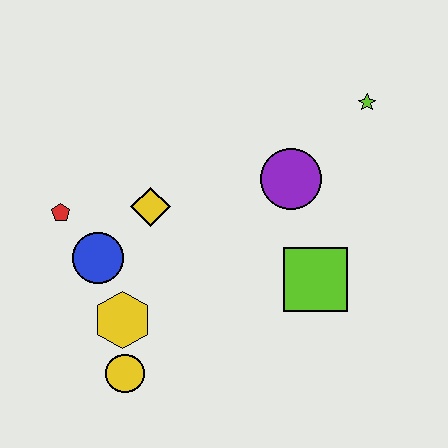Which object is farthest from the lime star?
The yellow circle is farthest from the lime star.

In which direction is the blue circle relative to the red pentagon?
The blue circle is below the red pentagon.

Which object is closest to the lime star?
The purple circle is closest to the lime star.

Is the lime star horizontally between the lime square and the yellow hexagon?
No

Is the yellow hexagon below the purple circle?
Yes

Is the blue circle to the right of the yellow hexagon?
No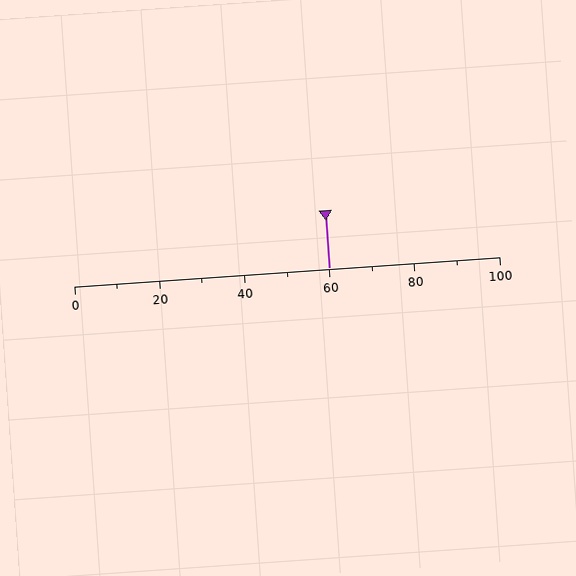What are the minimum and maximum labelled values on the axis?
The axis runs from 0 to 100.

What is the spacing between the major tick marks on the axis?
The major ticks are spaced 20 apart.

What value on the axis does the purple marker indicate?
The marker indicates approximately 60.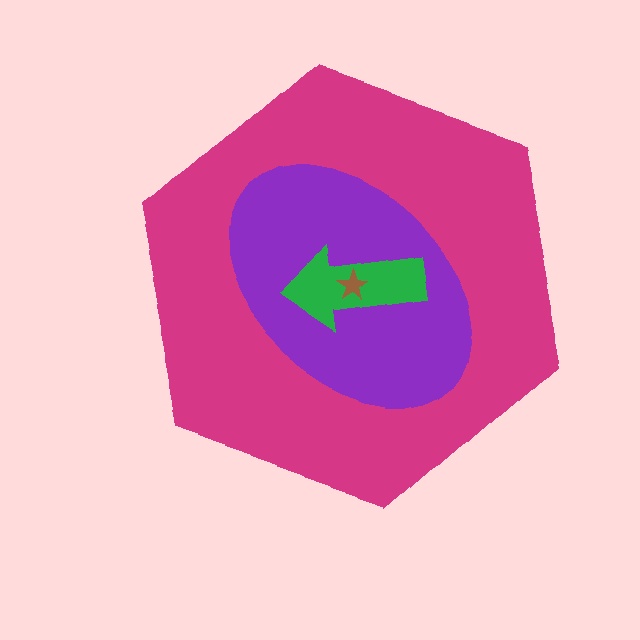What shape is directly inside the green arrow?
The brown star.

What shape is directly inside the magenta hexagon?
The purple ellipse.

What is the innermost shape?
The brown star.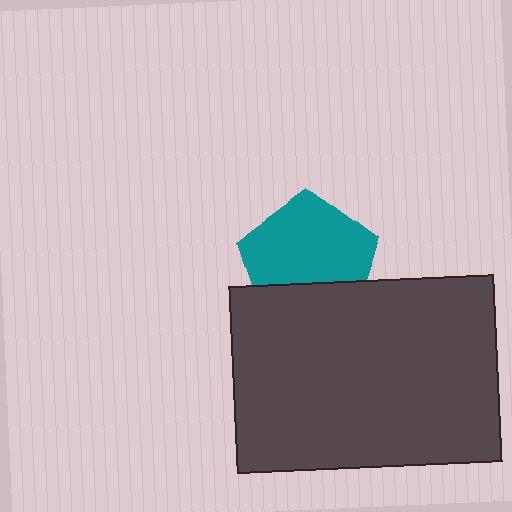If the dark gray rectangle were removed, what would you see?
You would see the complete teal pentagon.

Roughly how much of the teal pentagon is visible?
Most of it is visible (roughly 68%).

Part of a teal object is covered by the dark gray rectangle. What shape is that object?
It is a pentagon.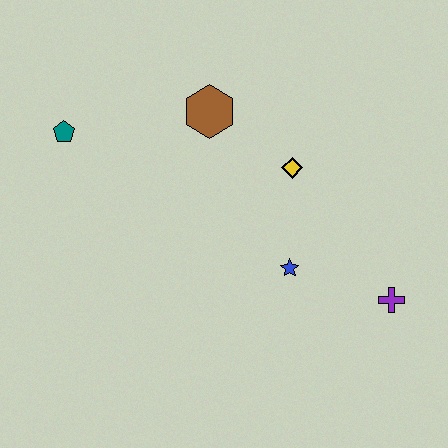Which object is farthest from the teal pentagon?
The purple cross is farthest from the teal pentagon.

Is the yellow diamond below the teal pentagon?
Yes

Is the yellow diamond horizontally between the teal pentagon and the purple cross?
Yes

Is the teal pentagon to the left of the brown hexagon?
Yes